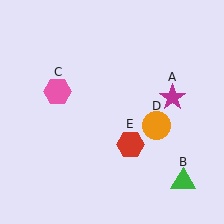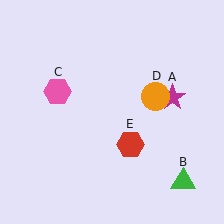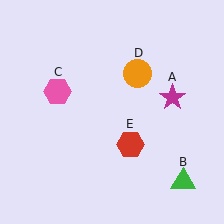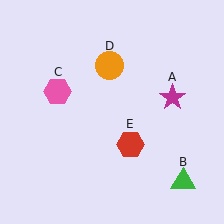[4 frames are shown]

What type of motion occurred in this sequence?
The orange circle (object D) rotated counterclockwise around the center of the scene.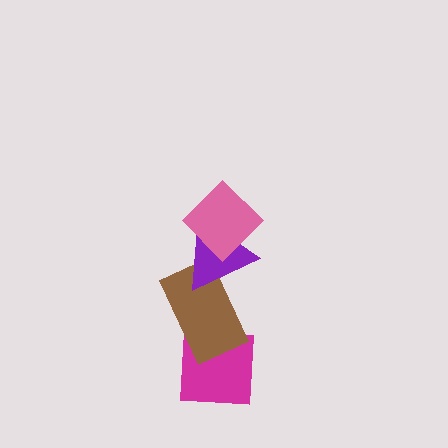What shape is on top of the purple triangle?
The pink diamond is on top of the purple triangle.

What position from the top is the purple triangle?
The purple triangle is 2nd from the top.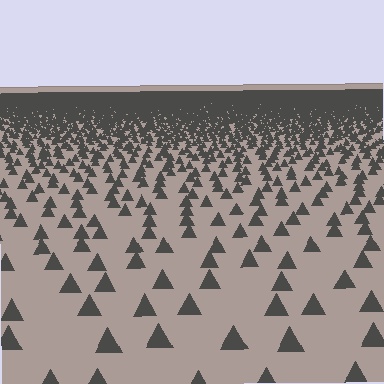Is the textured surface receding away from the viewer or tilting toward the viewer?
The surface is receding away from the viewer. Texture elements get smaller and denser toward the top.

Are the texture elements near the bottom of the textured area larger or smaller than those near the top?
Larger. Near the bottom, elements are closer to the viewer and appear at a bigger on-screen size.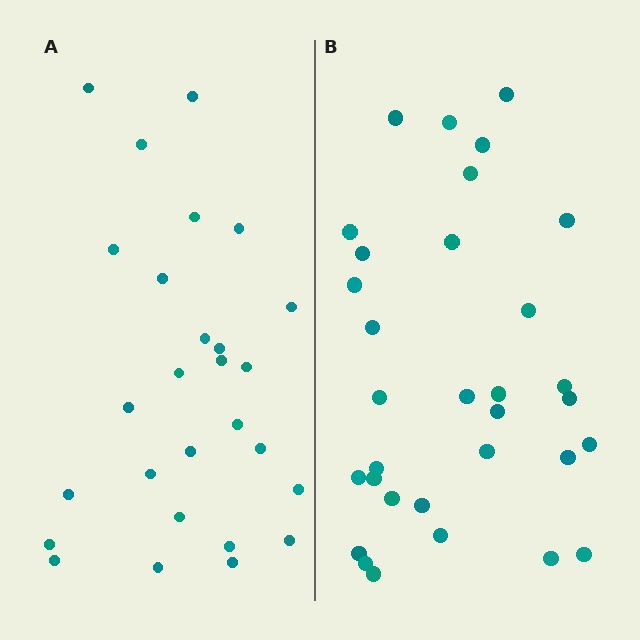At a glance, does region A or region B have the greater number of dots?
Region B (the right region) has more dots.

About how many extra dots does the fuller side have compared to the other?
Region B has about 5 more dots than region A.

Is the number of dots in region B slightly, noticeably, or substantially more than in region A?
Region B has only slightly more — the two regions are fairly close. The ratio is roughly 1.2 to 1.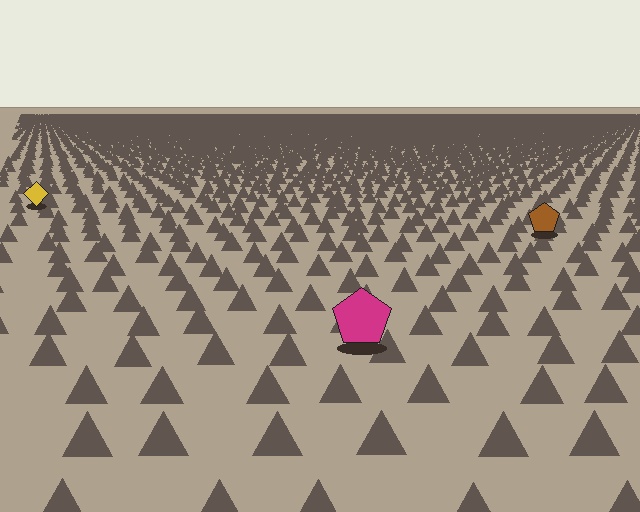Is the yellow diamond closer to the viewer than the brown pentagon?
No. The brown pentagon is closer — you can tell from the texture gradient: the ground texture is coarser near it.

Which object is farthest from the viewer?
The yellow diamond is farthest from the viewer. It appears smaller and the ground texture around it is denser.